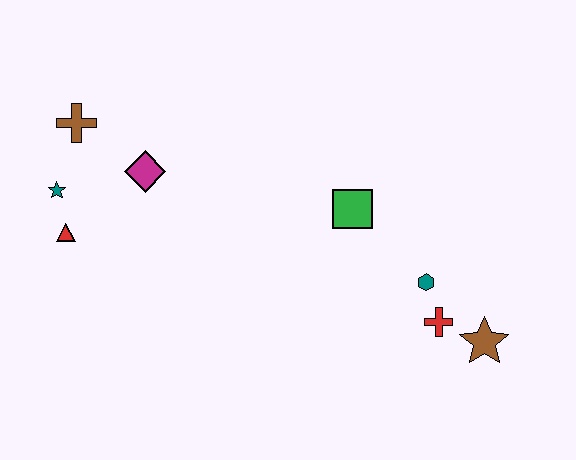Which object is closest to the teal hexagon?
The red cross is closest to the teal hexagon.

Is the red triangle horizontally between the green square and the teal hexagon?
No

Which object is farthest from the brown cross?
The brown star is farthest from the brown cross.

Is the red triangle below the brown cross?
Yes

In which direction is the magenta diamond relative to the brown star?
The magenta diamond is to the left of the brown star.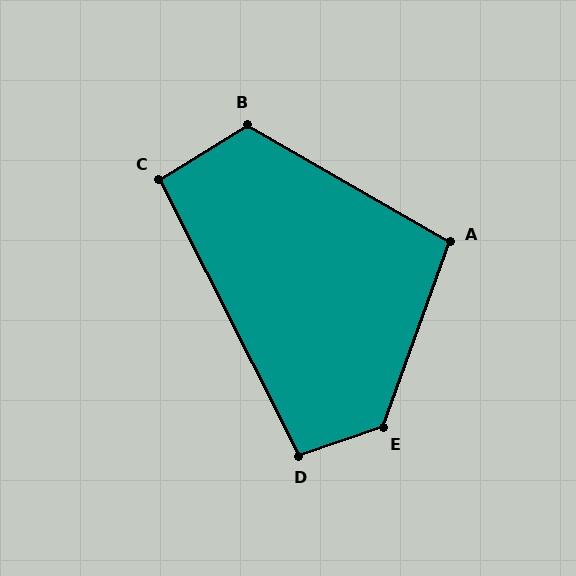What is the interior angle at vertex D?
Approximately 98 degrees (obtuse).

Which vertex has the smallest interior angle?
C, at approximately 95 degrees.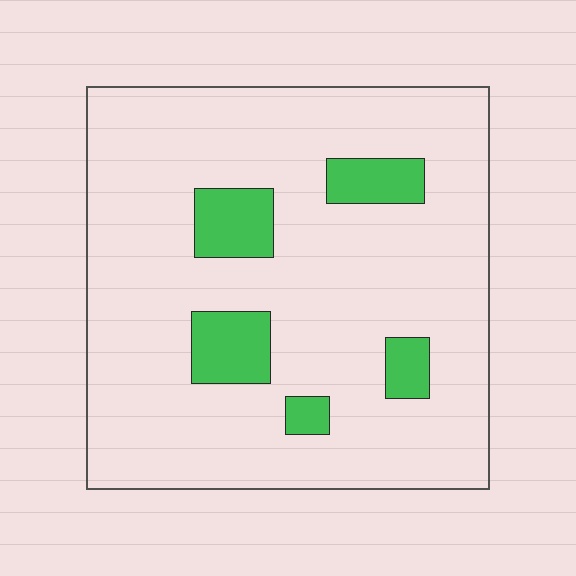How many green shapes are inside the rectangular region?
5.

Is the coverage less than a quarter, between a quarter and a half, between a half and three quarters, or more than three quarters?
Less than a quarter.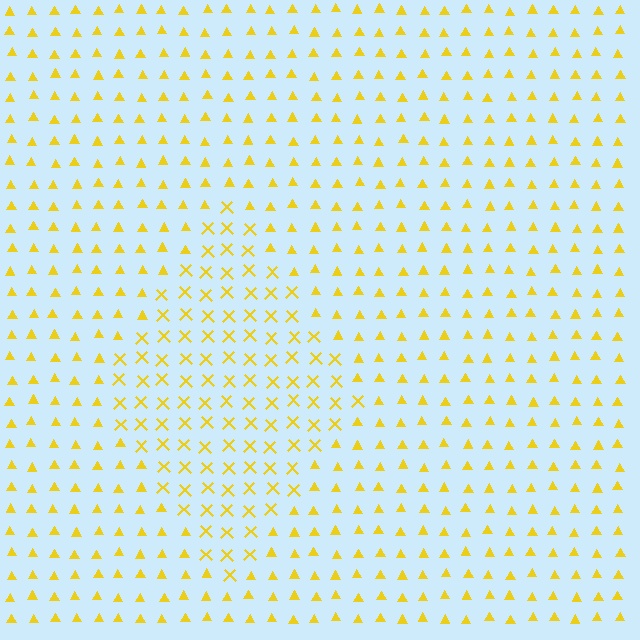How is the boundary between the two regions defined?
The boundary is defined by a change in element shape: X marks inside vs. triangles outside. All elements share the same color and spacing.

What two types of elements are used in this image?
The image uses X marks inside the diamond region and triangles outside it.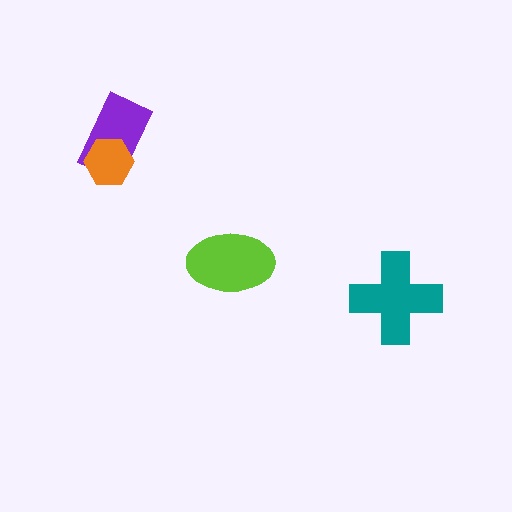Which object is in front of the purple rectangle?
The orange hexagon is in front of the purple rectangle.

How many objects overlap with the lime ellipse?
0 objects overlap with the lime ellipse.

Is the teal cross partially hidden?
No, no other shape covers it.